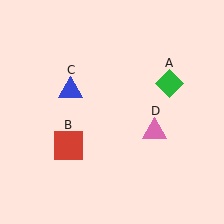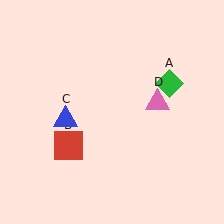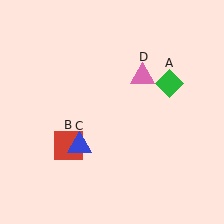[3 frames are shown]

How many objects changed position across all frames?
2 objects changed position: blue triangle (object C), pink triangle (object D).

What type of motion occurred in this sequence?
The blue triangle (object C), pink triangle (object D) rotated counterclockwise around the center of the scene.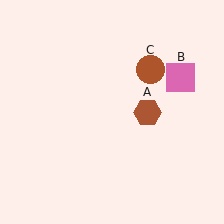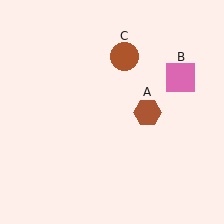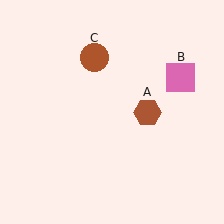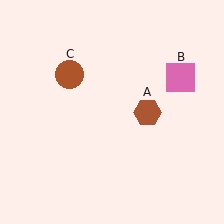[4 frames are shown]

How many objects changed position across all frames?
1 object changed position: brown circle (object C).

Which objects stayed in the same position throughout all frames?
Brown hexagon (object A) and pink square (object B) remained stationary.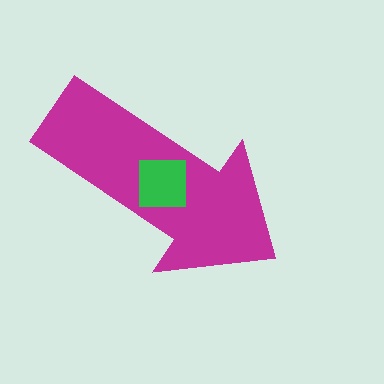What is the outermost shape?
The magenta arrow.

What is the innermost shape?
The green square.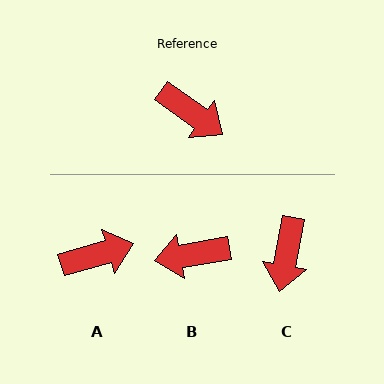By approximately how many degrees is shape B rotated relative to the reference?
Approximately 135 degrees clockwise.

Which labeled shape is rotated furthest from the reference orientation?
B, about 135 degrees away.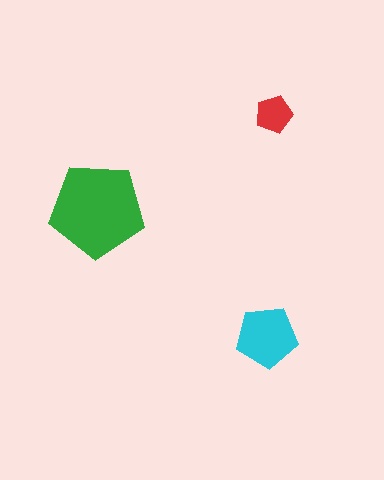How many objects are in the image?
There are 3 objects in the image.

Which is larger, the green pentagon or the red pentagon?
The green one.